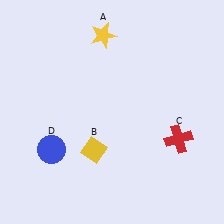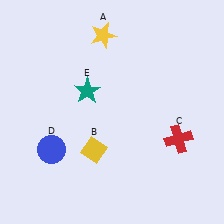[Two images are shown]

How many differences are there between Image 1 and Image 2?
There is 1 difference between the two images.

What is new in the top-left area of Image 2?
A teal star (E) was added in the top-left area of Image 2.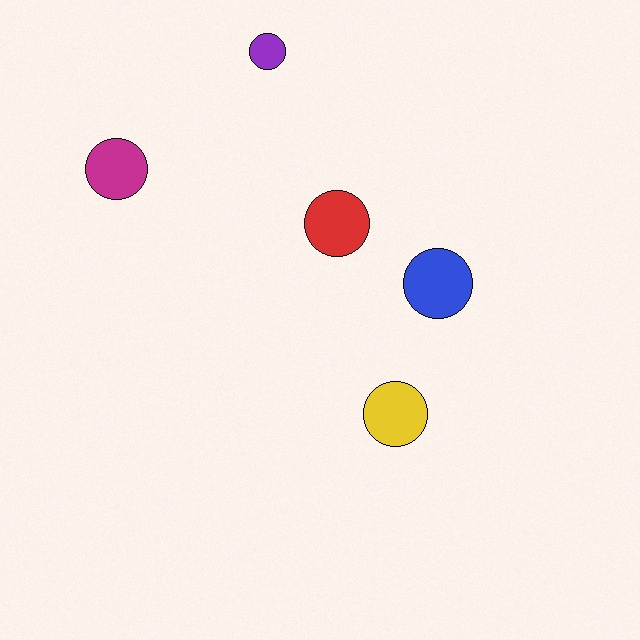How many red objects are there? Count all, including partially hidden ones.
There is 1 red object.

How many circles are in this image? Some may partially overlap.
There are 5 circles.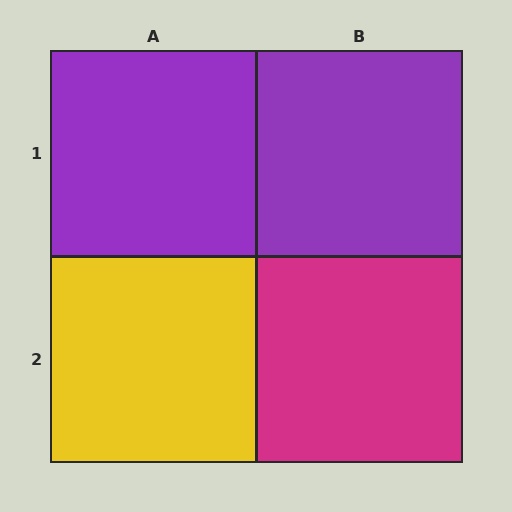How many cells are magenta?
1 cell is magenta.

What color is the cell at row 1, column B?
Purple.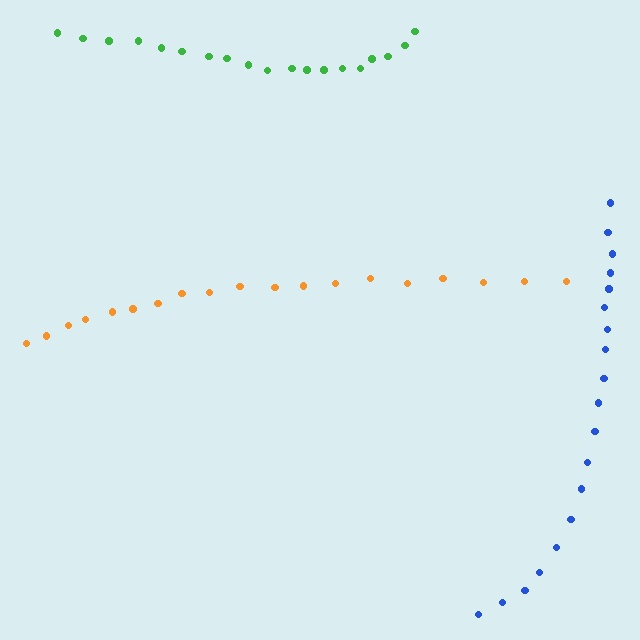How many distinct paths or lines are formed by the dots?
There are 3 distinct paths.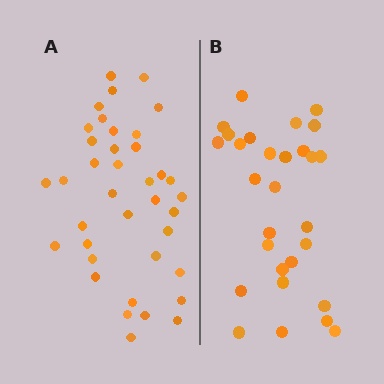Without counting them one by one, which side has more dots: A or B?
Region A (the left region) has more dots.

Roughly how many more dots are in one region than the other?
Region A has roughly 8 or so more dots than region B.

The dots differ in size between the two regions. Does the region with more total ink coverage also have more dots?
No. Region B has more total ink coverage because its dots are larger, but region A actually contains more individual dots. Total area can be misleading — the number of items is what matters here.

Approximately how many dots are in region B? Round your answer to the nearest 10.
About 30 dots. (The exact count is 29, which rounds to 30.)